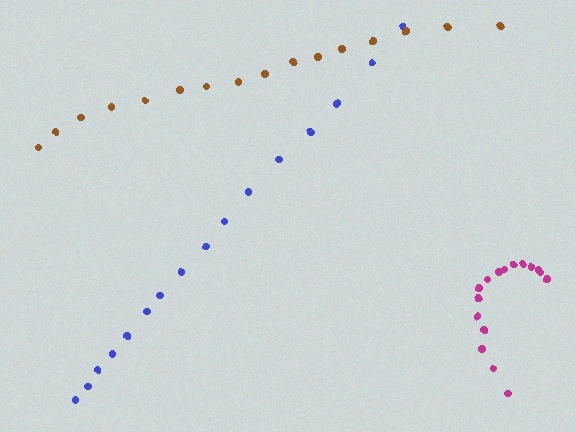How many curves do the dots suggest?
There are 3 distinct paths.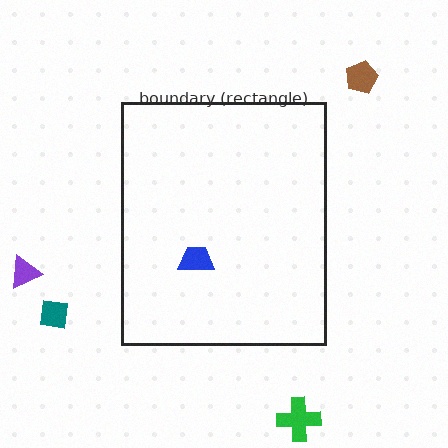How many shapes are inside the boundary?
1 inside, 4 outside.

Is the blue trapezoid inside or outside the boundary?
Inside.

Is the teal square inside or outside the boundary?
Outside.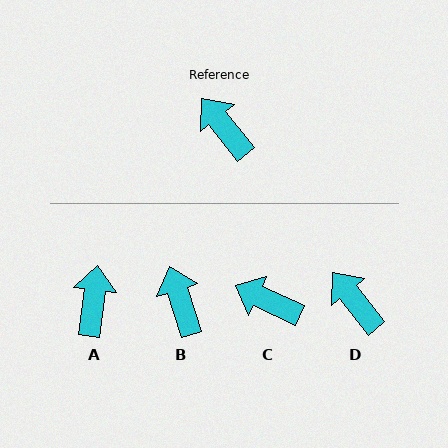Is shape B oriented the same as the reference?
No, it is off by about 21 degrees.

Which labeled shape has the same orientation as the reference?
D.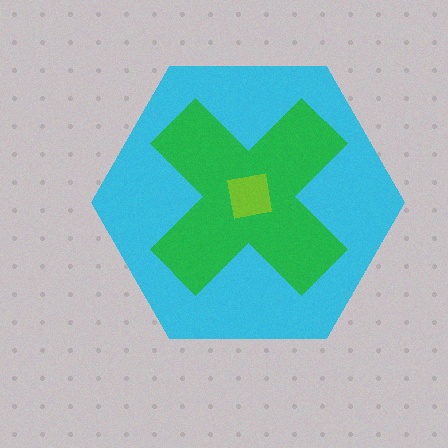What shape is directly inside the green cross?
The lime square.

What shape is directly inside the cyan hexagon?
The green cross.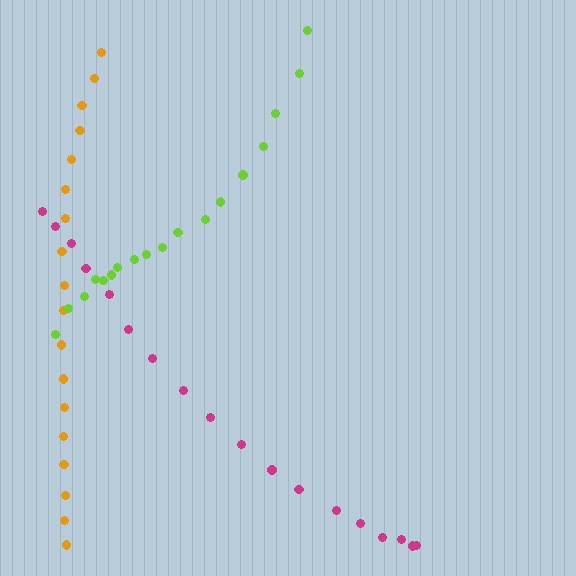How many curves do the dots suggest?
There are 3 distinct paths.